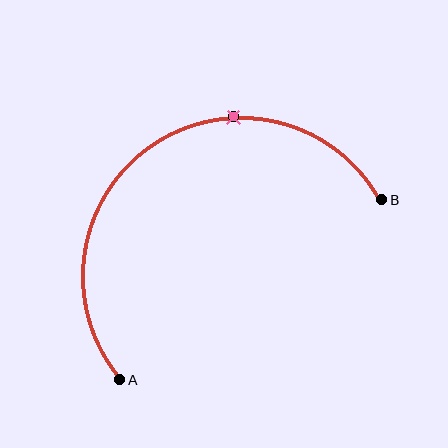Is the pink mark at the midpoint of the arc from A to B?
No. The pink mark lies on the arc but is closer to endpoint B. The arc midpoint would be at the point on the curve equidistant along the arc from both A and B.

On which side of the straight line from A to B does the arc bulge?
The arc bulges above and to the left of the straight line connecting A and B.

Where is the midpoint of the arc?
The arc midpoint is the point on the curve farthest from the straight line joining A and B. It sits above and to the left of that line.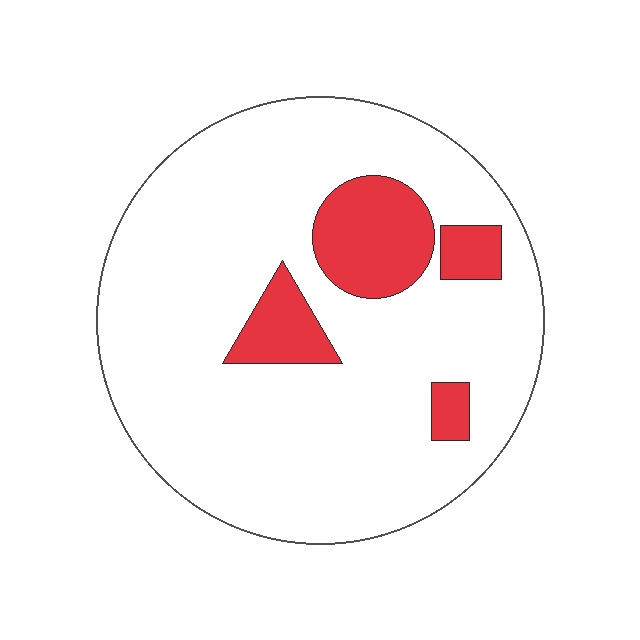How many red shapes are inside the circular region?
4.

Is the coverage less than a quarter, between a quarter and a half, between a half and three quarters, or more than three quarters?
Less than a quarter.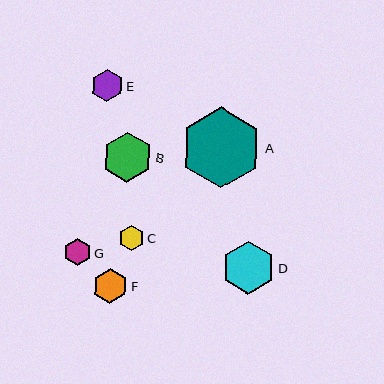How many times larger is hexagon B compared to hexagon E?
Hexagon B is approximately 1.6 times the size of hexagon E.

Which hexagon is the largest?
Hexagon A is the largest with a size of approximately 81 pixels.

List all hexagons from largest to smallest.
From largest to smallest: A, D, B, F, E, G, C.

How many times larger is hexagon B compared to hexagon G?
Hexagon B is approximately 1.8 times the size of hexagon G.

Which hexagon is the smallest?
Hexagon C is the smallest with a size of approximately 25 pixels.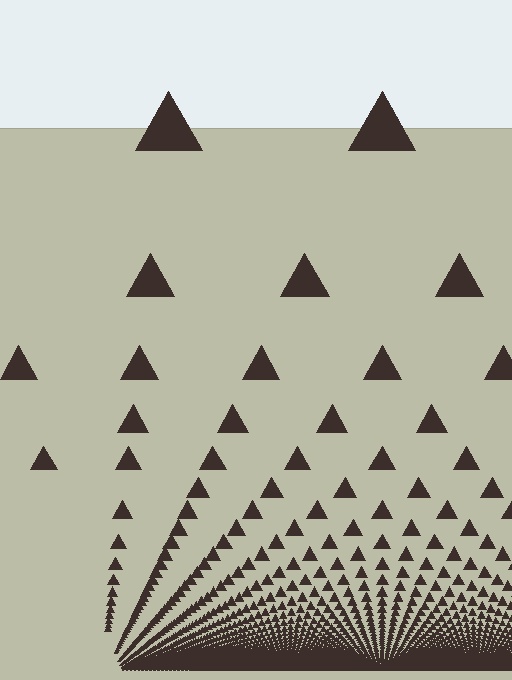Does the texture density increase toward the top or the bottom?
Density increases toward the bottom.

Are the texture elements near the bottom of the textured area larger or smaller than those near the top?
Smaller. The gradient is inverted — elements near the bottom are smaller and denser.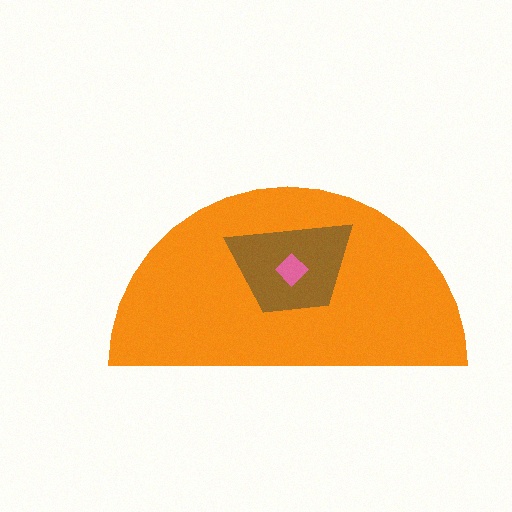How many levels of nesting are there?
3.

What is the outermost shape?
The orange semicircle.